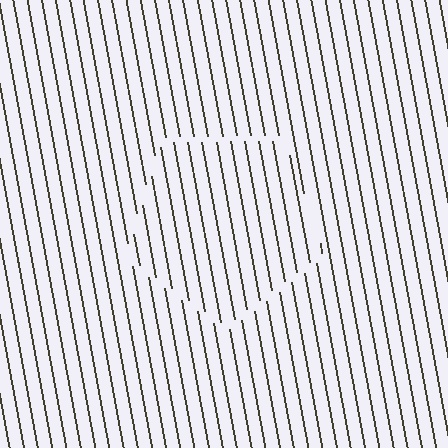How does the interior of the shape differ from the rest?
The interior of the shape contains the same grating, shifted by half a period — the contour is defined by the phase discontinuity where line-ends from the inner and outer gratings abut.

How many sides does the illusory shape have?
5 sides — the line-ends trace a pentagon.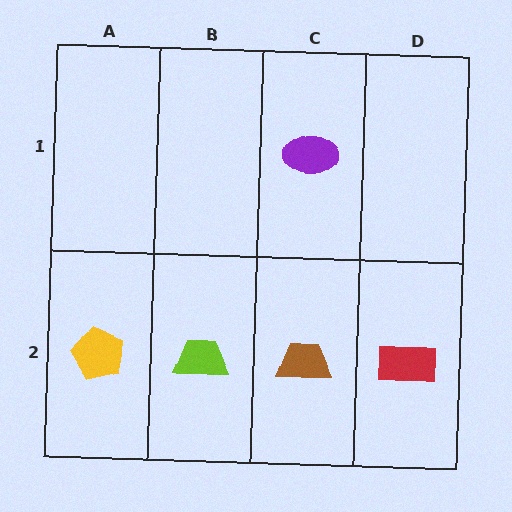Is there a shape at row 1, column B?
No, that cell is empty.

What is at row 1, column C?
A purple ellipse.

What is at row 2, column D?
A red rectangle.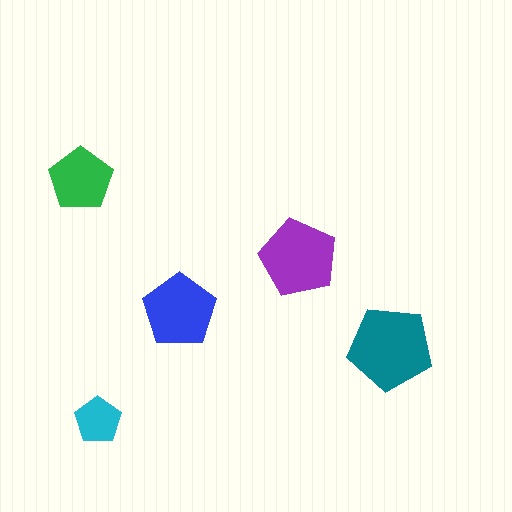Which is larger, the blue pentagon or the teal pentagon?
The teal one.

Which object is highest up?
The green pentagon is topmost.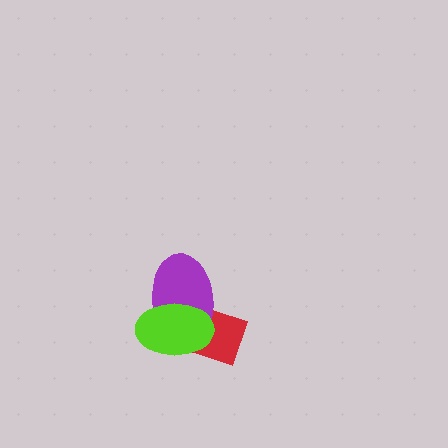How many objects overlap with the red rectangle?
2 objects overlap with the red rectangle.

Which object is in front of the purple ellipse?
The lime ellipse is in front of the purple ellipse.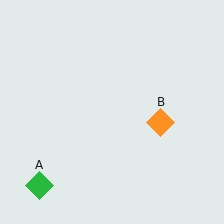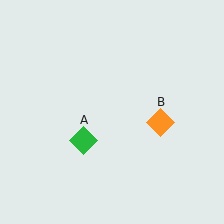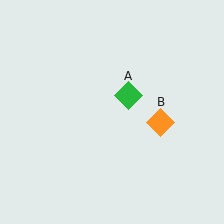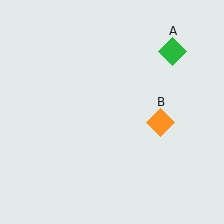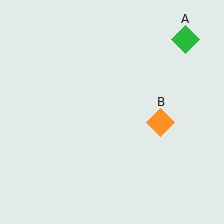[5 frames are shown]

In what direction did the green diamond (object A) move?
The green diamond (object A) moved up and to the right.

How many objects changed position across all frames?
1 object changed position: green diamond (object A).